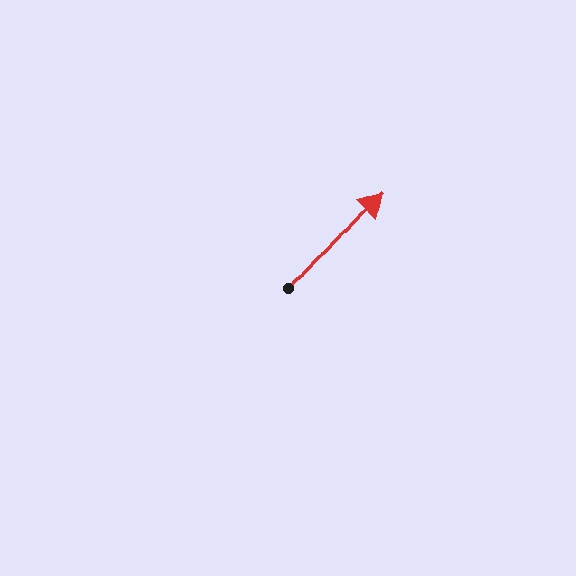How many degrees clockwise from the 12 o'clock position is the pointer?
Approximately 42 degrees.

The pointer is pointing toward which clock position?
Roughly 1 o'clock.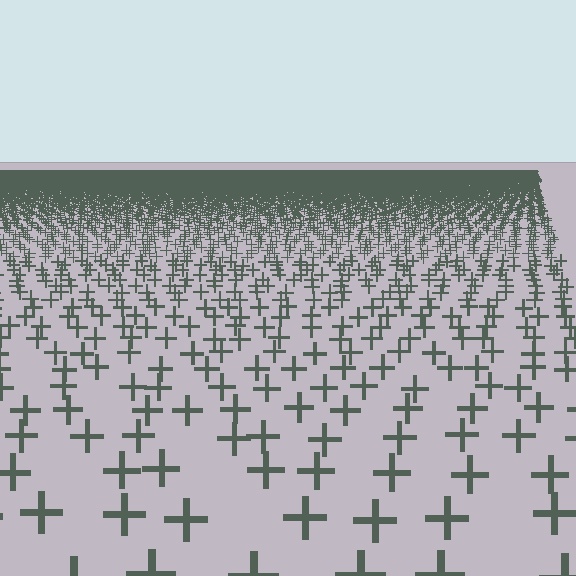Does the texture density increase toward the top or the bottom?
Density increases toward the top.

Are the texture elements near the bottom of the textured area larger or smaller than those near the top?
Larger. Near the bottom, elements are closer to the viewer and appear at a bigger on-screen size.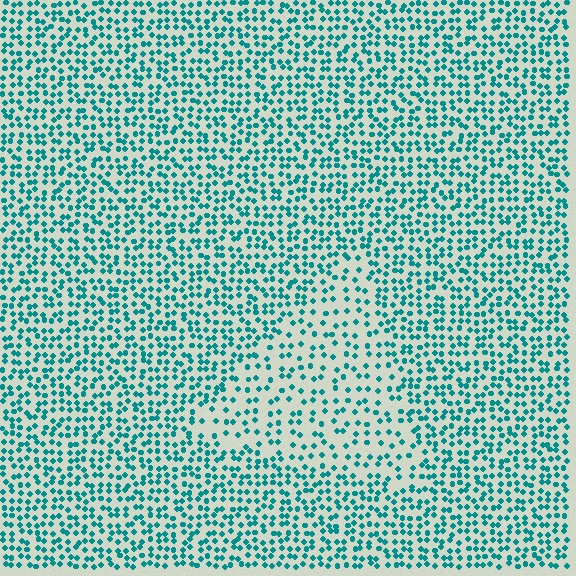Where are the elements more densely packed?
The elements are more densely packed outside the triangle boundary.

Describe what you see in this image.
The image contains small teal elements arranged at two different densities. A triangle-shaped region is visible where the elements are less densely packed than the surrounding area.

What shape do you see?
I see a triangle.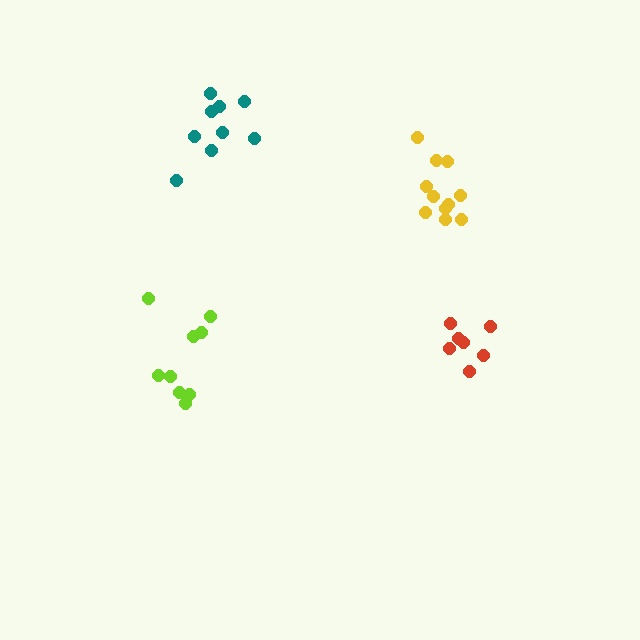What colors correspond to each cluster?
The clusters are colored: lime, yellow, teal, red.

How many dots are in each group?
Group 1: 9 dots, Group 2: 11 dots, Group 3: 9 dots, Group 4: 7 dots (36 total).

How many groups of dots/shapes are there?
There are 4 groups.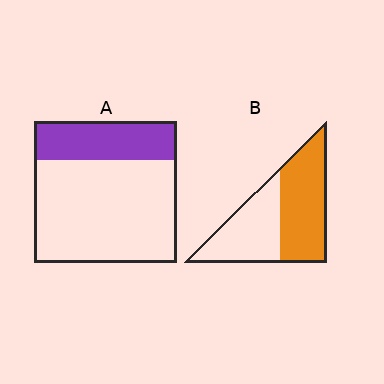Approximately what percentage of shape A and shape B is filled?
A is approximately 25% and B is approximately 55%.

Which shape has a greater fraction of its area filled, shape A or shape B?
Shape B.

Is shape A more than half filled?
No.